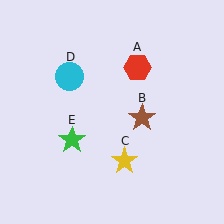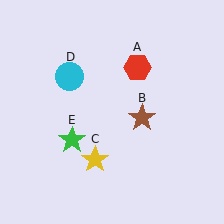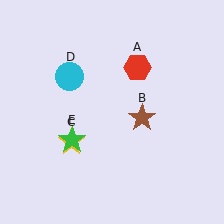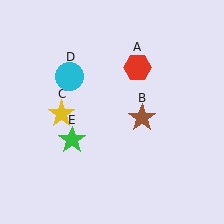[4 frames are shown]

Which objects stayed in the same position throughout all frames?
Red hexagon (object A) and brown star (object B) and cyan circle (object D) and green star (object E) remained stationary.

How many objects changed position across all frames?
1 object changed position: yellow star (object C).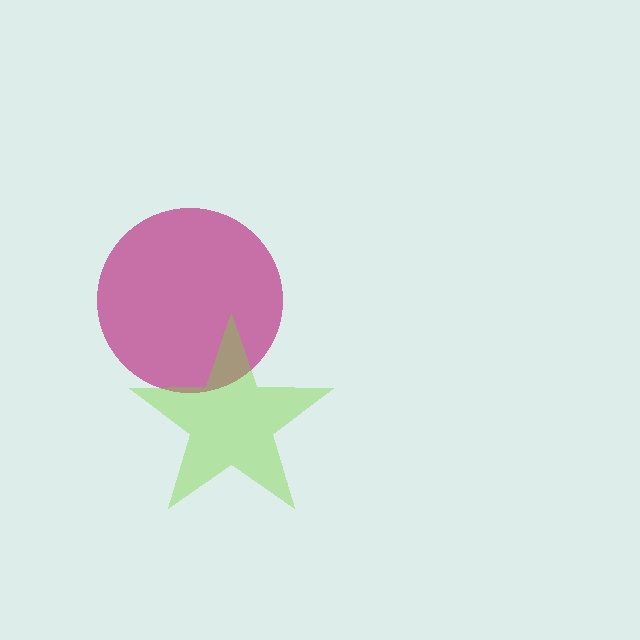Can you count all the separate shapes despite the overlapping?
Yes, there are 2 separate shapes.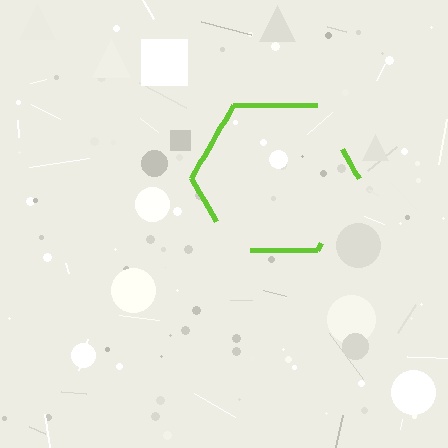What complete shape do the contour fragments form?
The contour fragments form a hexagon.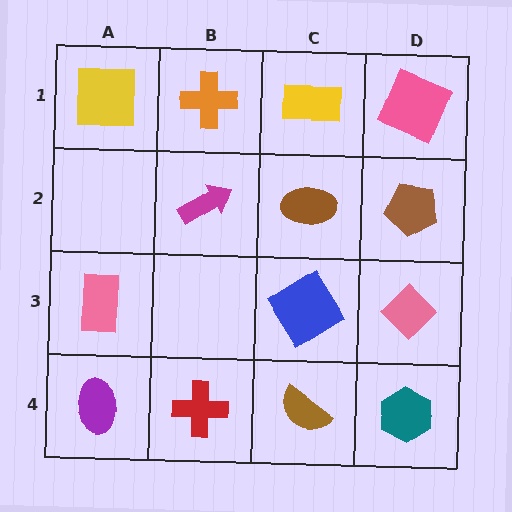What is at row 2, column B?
A magenta arrow.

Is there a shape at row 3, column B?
No, that cell is empty.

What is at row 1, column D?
A pink square.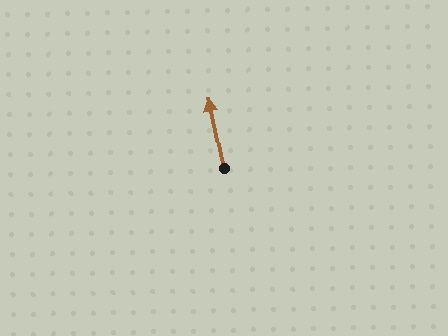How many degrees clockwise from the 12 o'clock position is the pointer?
Approximately 348 degrees.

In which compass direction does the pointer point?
North.